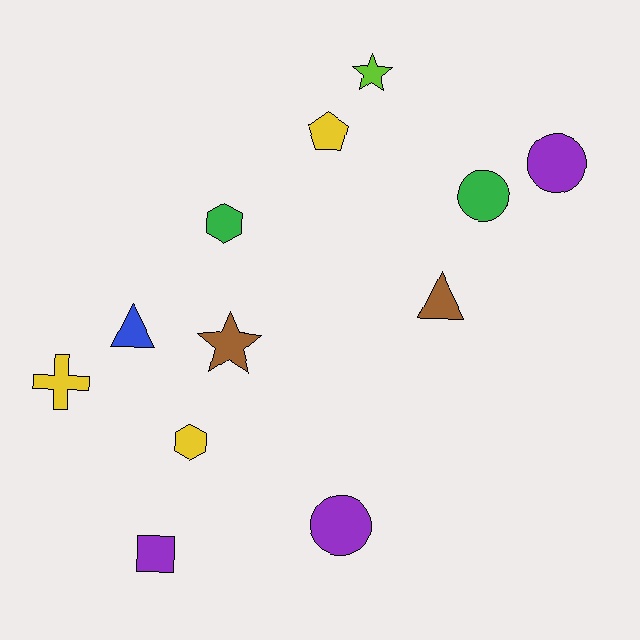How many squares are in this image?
There is 1 square.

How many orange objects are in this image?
There are no orange objects.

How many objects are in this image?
There are 12 objects.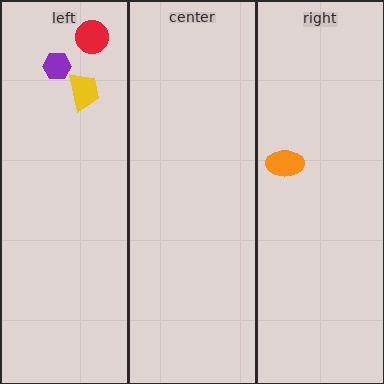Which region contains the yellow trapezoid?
The left region.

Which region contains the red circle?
The left region.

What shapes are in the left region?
The yellow trapezoid, the purple hexagon, the red circle.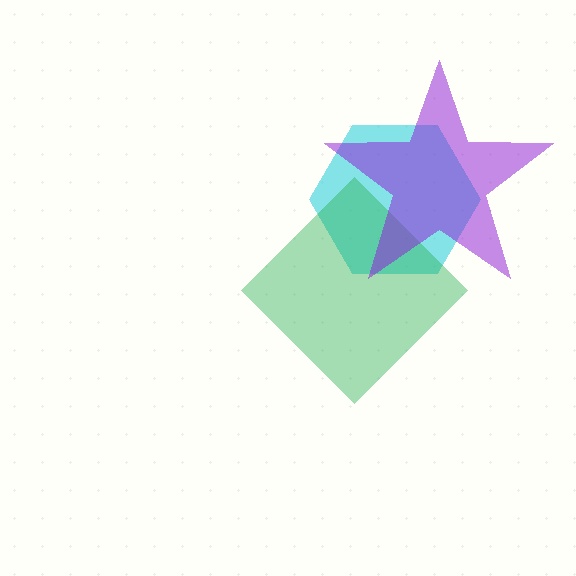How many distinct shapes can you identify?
There are 3 distinct shapes: a cyan hexagon, a green diamond, a purple star.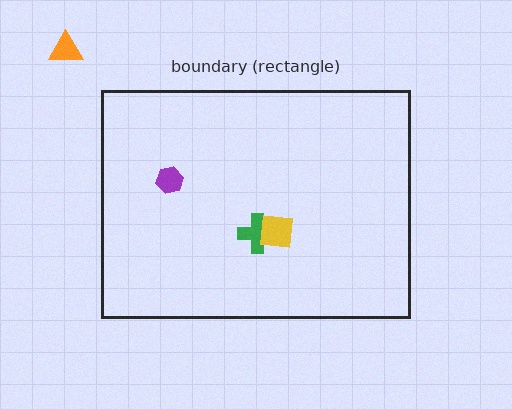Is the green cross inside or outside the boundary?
Inside.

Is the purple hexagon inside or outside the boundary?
Inside.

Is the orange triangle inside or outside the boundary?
Outside.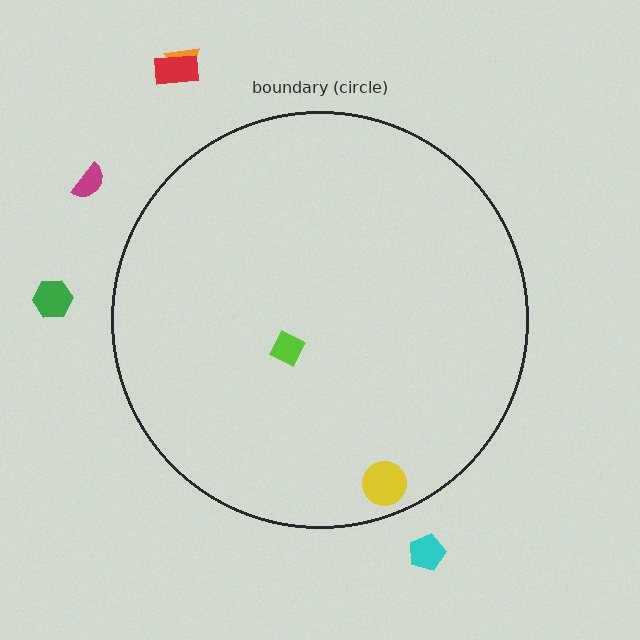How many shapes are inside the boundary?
2 inside, 5 outside.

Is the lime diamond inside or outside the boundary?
Inside.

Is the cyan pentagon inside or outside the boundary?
Outside.